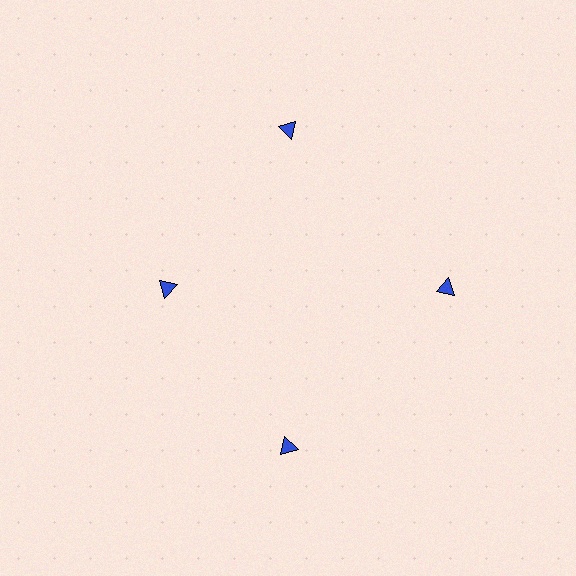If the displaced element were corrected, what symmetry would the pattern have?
It would have 4-fold rotational symmetry — the pattern would map onto itself every 90 degrees.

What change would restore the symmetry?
The symmetry would be restored by moving it outward, back onto the ring so that all 4 triangles sit at equal angles and equal distance from the center.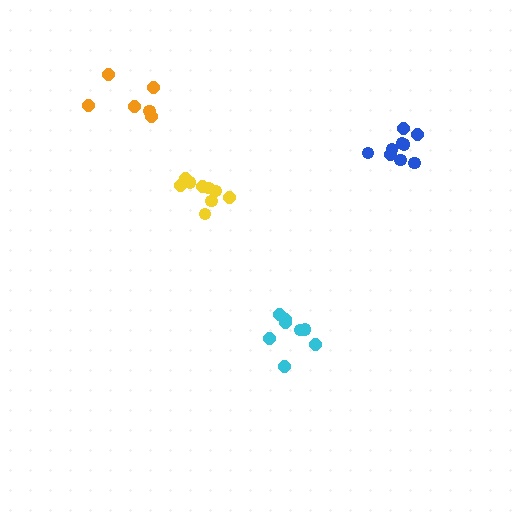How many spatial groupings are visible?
There are 4 spatial groupings.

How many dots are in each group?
Group 1: 9 dots, Group 2: 6 dots, Group 3: 8 dots, Group 4: 9 dots (32 total).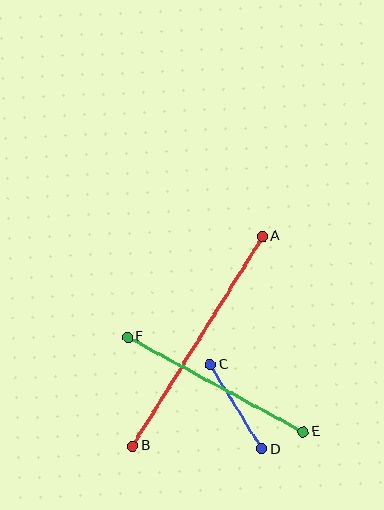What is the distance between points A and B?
The distance is approximately 246 pixels.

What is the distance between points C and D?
The distance is approximately 99 pixels.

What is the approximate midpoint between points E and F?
The midpoint is at approximately (215, 384) pixels.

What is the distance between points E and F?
The distance is approximately 200 pixels.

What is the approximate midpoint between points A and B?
The midpoint is at approximately (197, 341) pixels.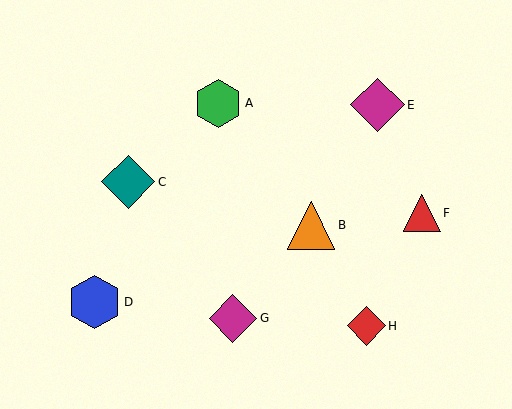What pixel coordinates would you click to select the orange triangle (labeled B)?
Click at (311, 225) to select the orange triangle B.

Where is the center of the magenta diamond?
The center of the magenta diamond is at (233, 318).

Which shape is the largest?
The magenta diamond (labeled E) is the largest.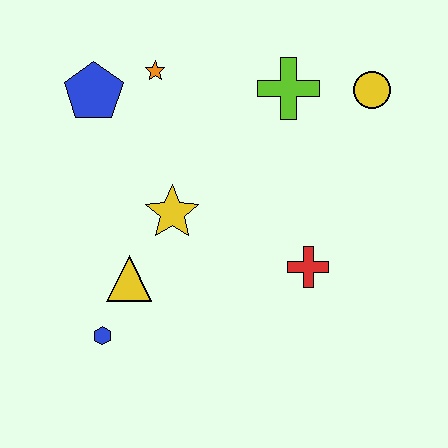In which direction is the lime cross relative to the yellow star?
The lime cross is above the yellow star.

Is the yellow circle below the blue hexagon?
No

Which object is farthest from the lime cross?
The blue hexagon is farthest from the lime cross.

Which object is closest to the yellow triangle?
The blue hexagon is closest to the yellow triangle.